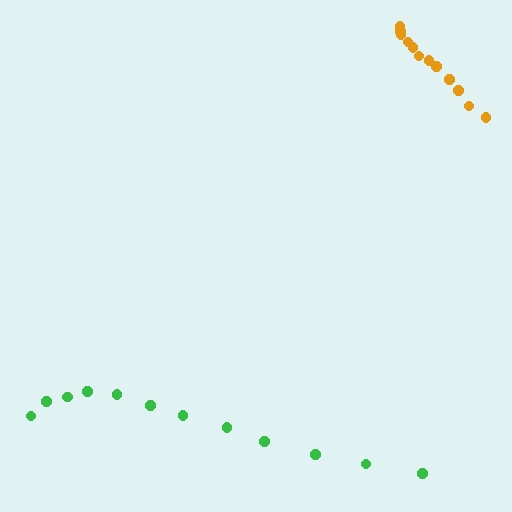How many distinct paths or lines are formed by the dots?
There are 2 distinct paths.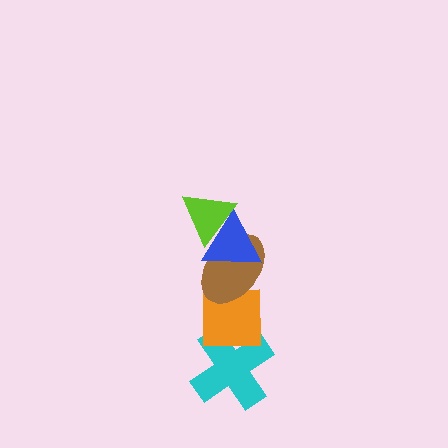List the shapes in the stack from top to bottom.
From top to bottom: the lime triangle, the blue triangle, the brown ellipse, the orange square, the cyan cross.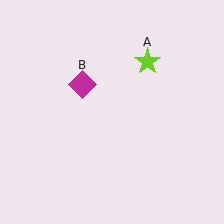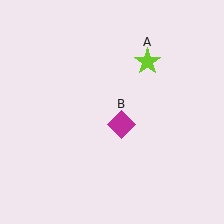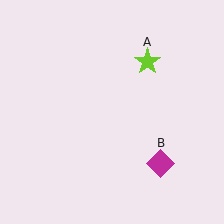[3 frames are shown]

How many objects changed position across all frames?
1 object changed position: magenta diamond (object B).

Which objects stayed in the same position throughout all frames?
Lime star (object A) remained stationary.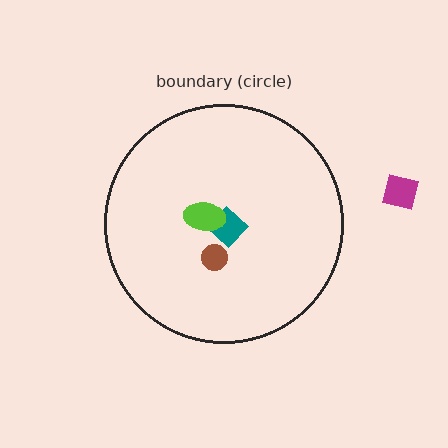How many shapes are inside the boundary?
3 inside, 1 outside.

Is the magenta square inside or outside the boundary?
Outside.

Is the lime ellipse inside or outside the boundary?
Inside.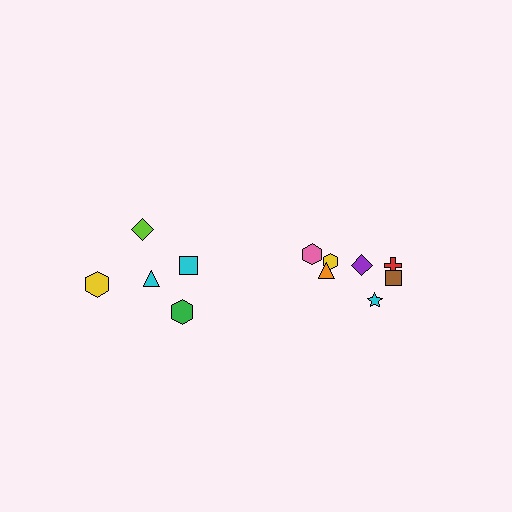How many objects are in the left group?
There are 5 objects.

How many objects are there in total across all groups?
There are 12 objects.